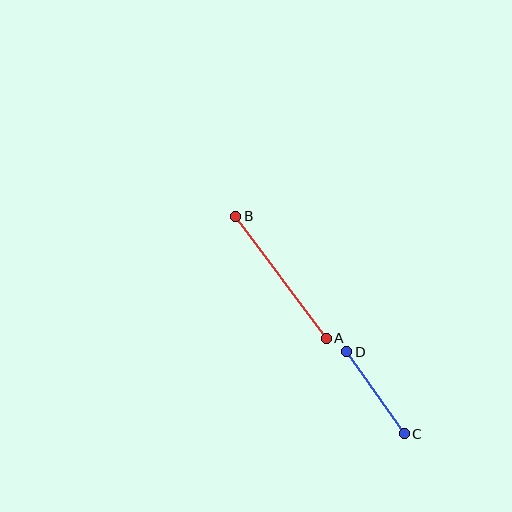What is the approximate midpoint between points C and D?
The midpoint is at approximately (376, 393) pixels.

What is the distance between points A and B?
The distance is approximately 152 pixels.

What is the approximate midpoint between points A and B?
The midpoint is at approximately (281, 277) pixels.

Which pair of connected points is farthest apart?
Points A and B are farthest apart.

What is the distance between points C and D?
The distance is approximately 100 pixels.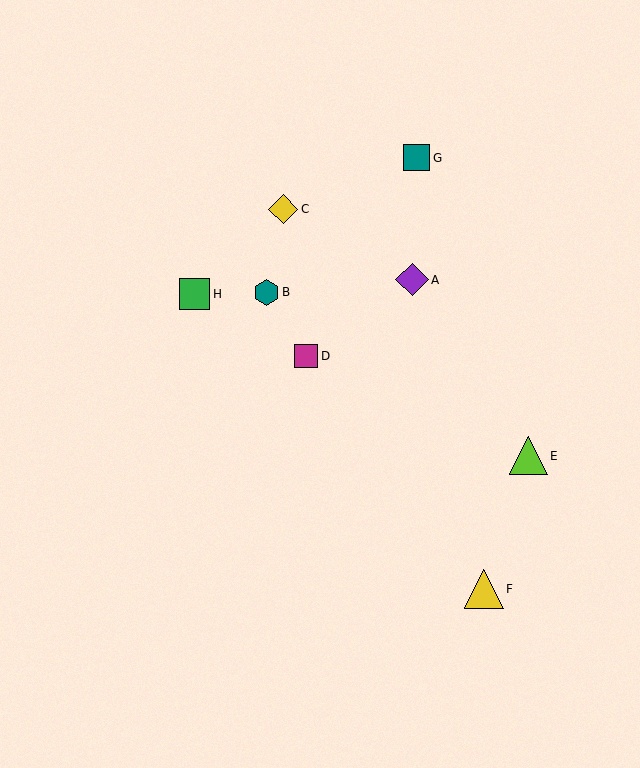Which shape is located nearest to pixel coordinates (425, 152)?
The teal square (labeled G) at (417, 158) is nearest to that location.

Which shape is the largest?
The yellow triangle (labeled F) is the largest.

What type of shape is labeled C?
Shape C is a yellow diamond.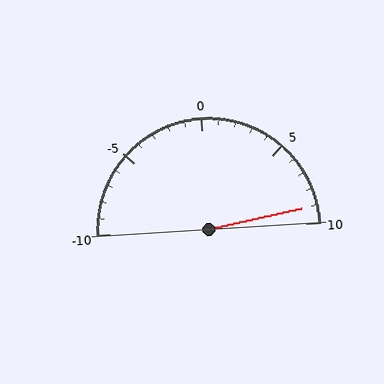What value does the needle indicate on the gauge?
The needle indicates approximately 9.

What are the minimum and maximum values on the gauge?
The gauge ranges from -10 to 10.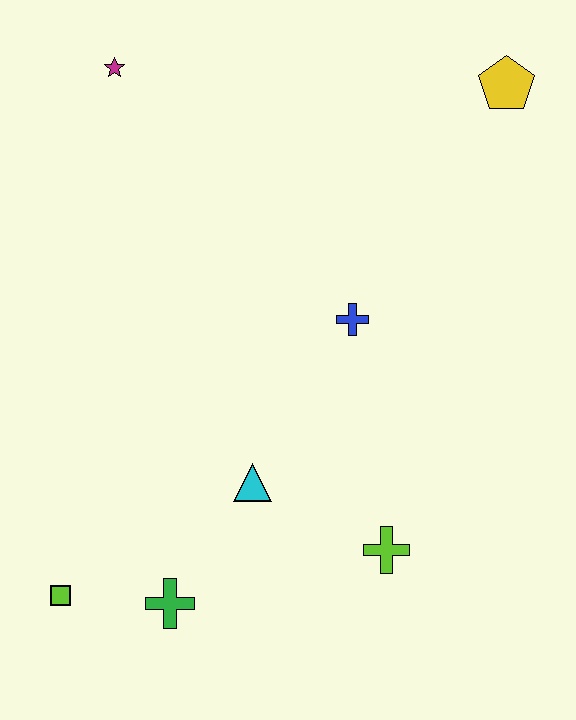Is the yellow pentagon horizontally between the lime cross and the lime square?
No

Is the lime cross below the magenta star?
Yes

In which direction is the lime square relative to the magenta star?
The lime square is below the magenta star.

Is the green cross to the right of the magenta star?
Yes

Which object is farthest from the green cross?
The yellow pentagon is farthest from the green cross.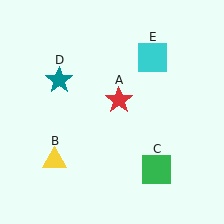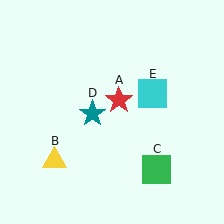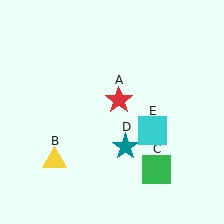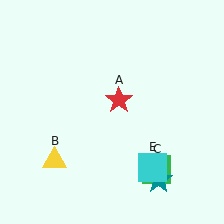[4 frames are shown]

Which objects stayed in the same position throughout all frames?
Red star (object A) and yellow triangle (object B) and green square (object C) remained stationary.